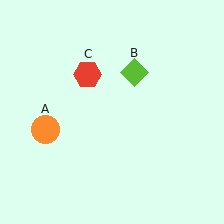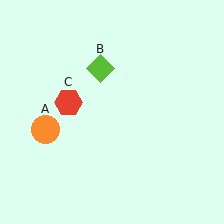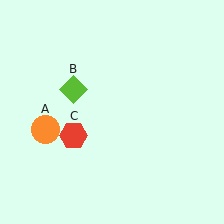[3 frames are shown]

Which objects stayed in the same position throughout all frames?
Orange circle (object A) remained stationary.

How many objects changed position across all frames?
2 objects changed position: lime diamond (object B), red hexagon (object C).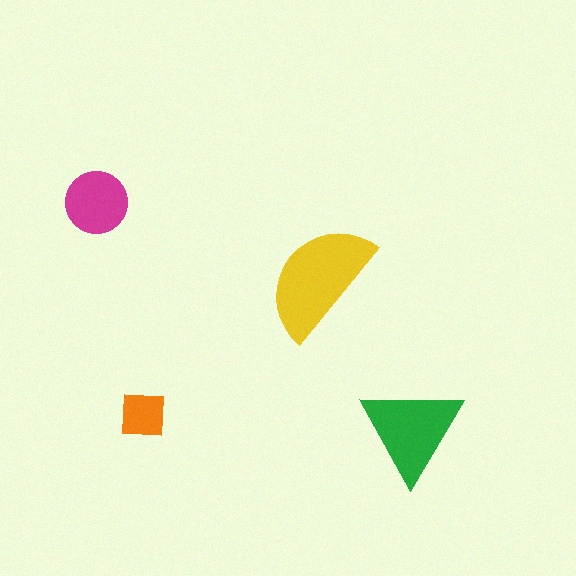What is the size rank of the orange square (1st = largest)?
4th.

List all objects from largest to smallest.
The yellow semicircle, the green triangle, the magenta circle, the orange square.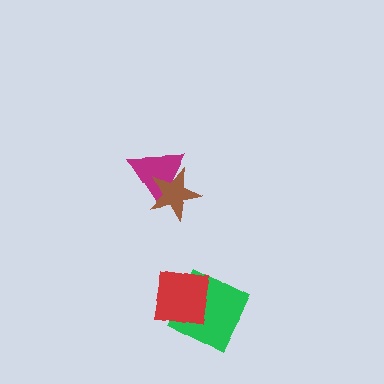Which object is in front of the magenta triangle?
The brown star is in front of the magenta triangle.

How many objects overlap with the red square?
1 object overlaps with the red square.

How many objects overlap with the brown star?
1 object overlaps with the brown star.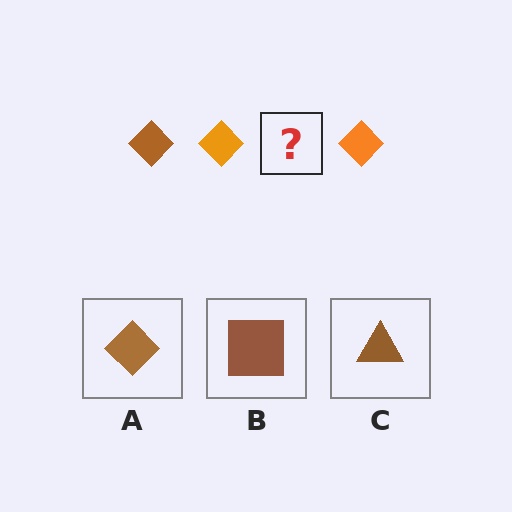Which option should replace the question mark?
Option A.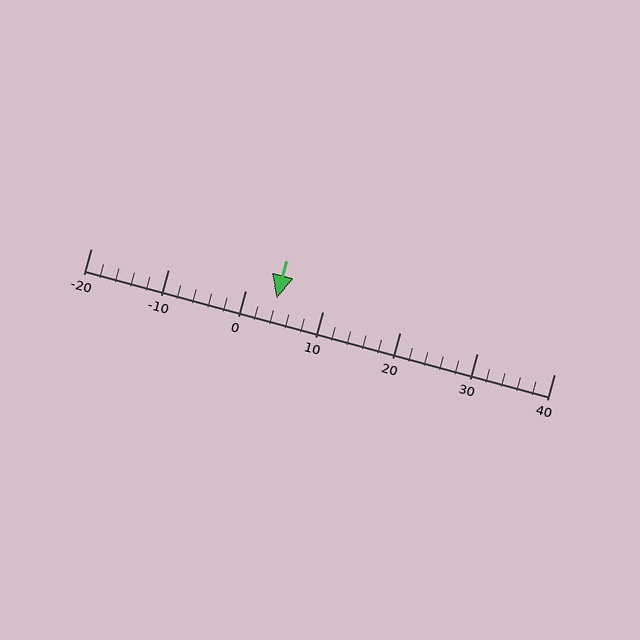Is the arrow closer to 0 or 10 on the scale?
The arrow is closer to 0.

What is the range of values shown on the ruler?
The ruler shows values from -20 to 40.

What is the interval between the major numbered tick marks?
The major tick marks are spaced 10 units apart.